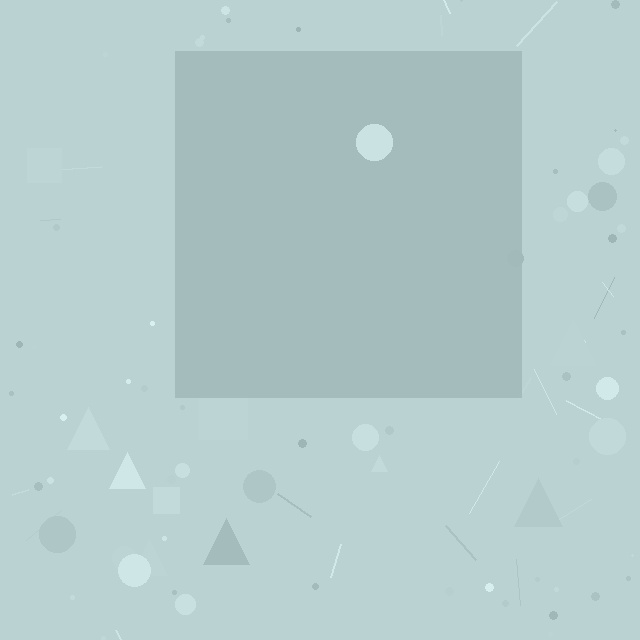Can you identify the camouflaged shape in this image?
The camouflaged shape is a square.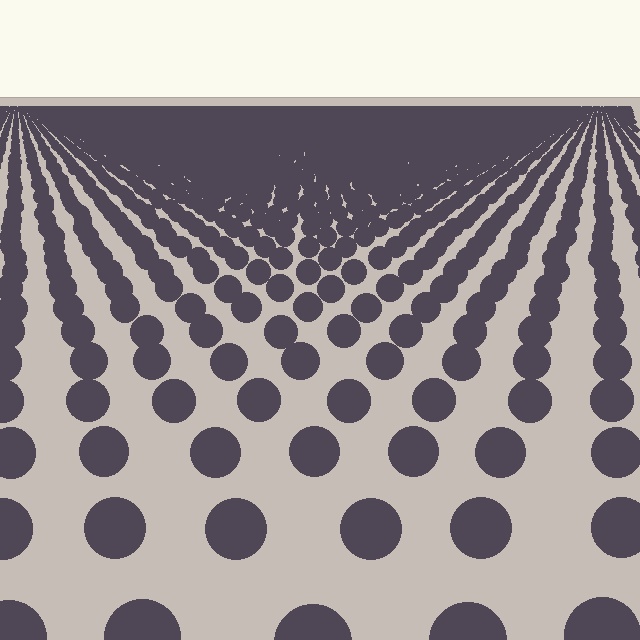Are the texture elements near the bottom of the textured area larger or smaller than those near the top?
Larger. Near the bottom, elements are closer to the viewer and appear at a bigger on-screen size.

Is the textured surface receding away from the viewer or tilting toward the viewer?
The surface is receding away from the viewer. Texture elements get smaller and denser toward the top.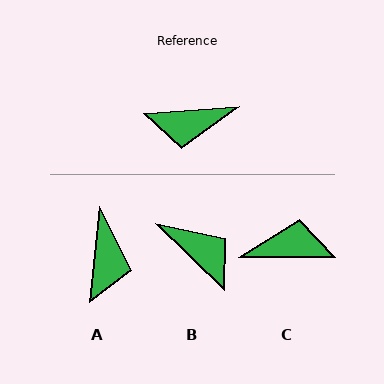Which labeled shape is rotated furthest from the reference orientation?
C, about 176 degrees away.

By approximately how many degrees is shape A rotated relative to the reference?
Approximately 80 degrees counter-clockwise.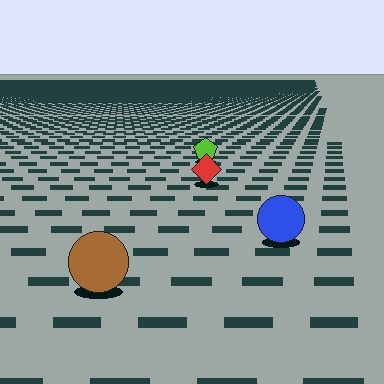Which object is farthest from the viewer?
The lime pentagon is farthest from the viewer. It appears smaller and the ground texture around it is denser.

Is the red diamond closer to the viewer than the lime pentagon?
Yes. The red diamond is closer — you can tell from the texture gradient: the ground texture is coarser near it.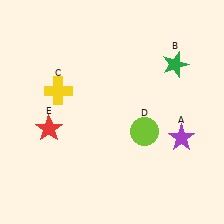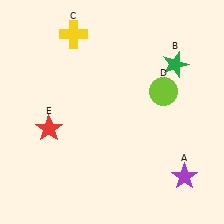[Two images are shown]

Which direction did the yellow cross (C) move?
The yellow cross (C) moved up.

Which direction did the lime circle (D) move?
The lime circle (D) moved up.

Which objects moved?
The objects that moved are: the purple star (A), the yellow cross (C), the lime circle (D).